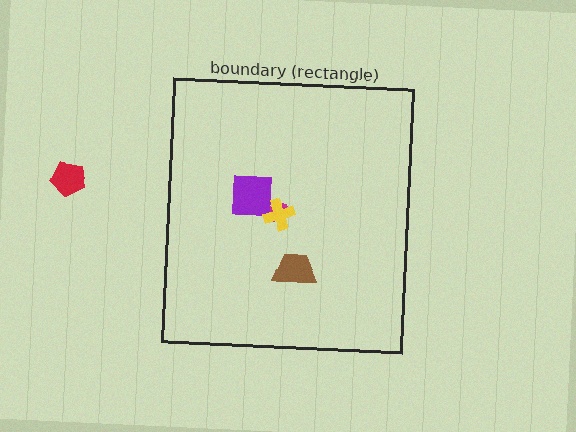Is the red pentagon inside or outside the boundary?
Outside.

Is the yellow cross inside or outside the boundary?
Inside.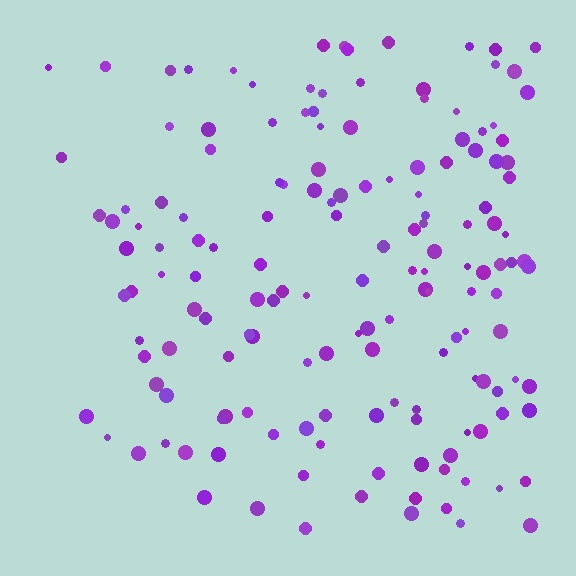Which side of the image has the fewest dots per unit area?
The left.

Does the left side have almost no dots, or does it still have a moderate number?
Still a moderate number, just noticeably fewer than the right.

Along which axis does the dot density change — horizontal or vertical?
Horizontal.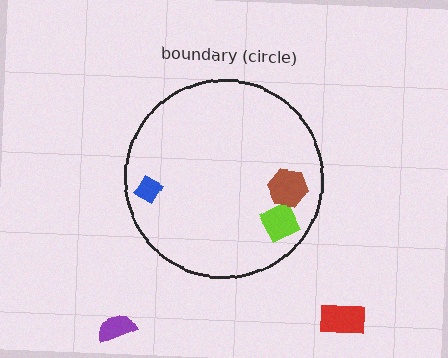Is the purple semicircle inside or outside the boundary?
Outside.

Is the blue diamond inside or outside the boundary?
Inside.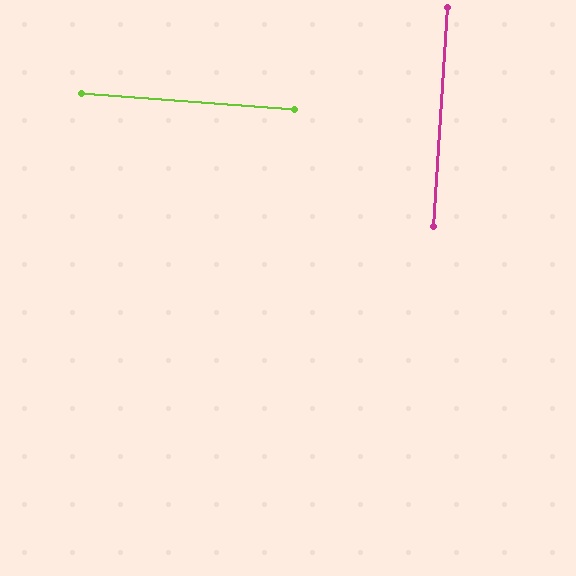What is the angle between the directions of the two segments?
Approximately 89 degrees.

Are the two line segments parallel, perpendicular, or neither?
Perpendicular — they meet at approximately 89°.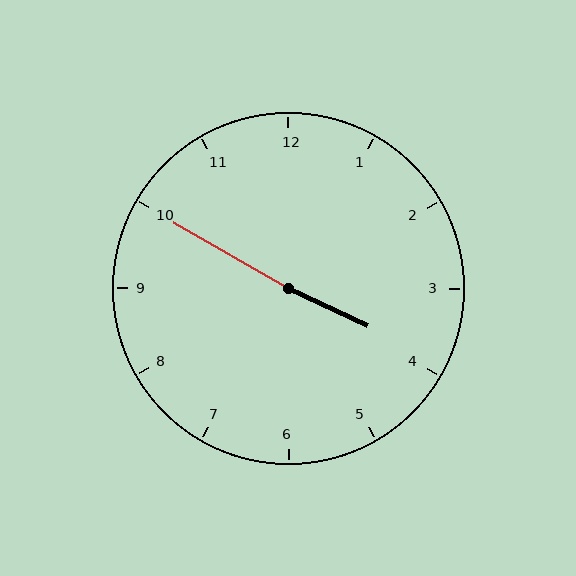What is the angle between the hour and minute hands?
Approximately 175 degrees.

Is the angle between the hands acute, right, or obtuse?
It is obtuse.